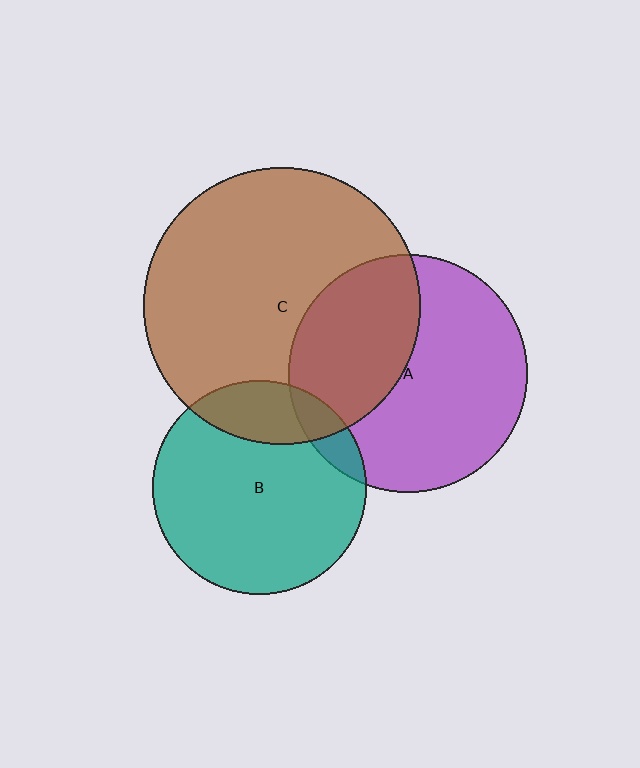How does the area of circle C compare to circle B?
Approximately 1.7 times.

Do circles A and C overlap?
Yes.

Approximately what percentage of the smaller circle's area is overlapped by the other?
Approximately 40%.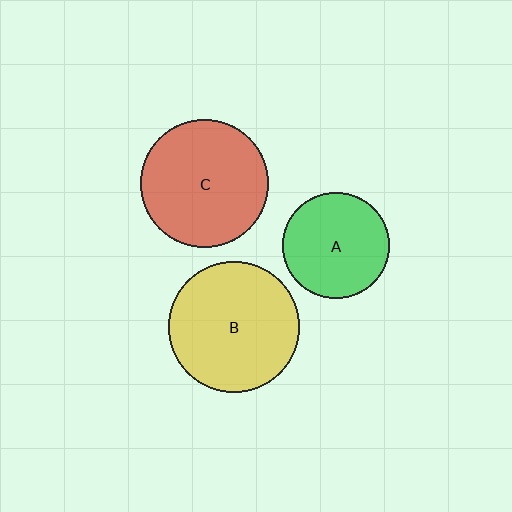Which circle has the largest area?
Circle B (yellow).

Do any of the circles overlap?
No, none of the circles overlap.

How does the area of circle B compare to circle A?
Approximately 1.5 times.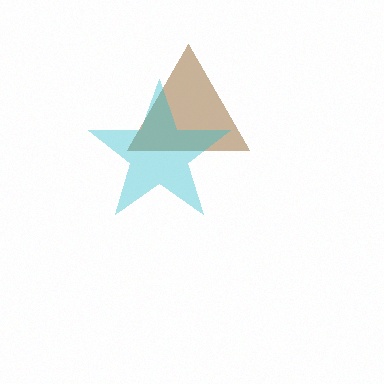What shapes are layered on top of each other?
The layered shapes are: a brown triangle, a cyan star.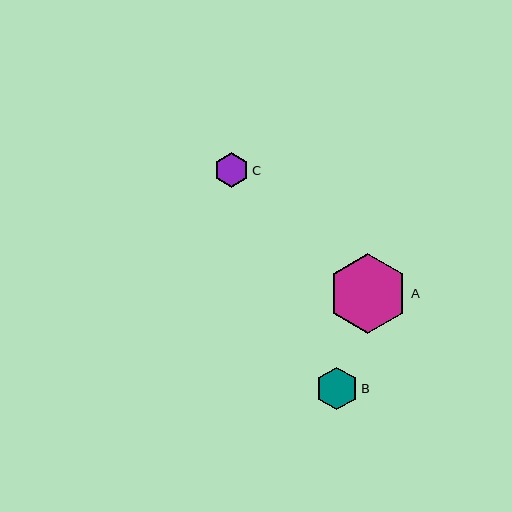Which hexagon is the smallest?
Hexagon C is the smallest with a size of approximately 35 pixels.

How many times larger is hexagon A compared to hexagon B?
Hexagon A is approximately 1.9 times the size of hexagon B.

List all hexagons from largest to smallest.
From largest to smallest: A, B, C.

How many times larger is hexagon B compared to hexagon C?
Hexagon B is approximately 1.2 times the size of hexagon C.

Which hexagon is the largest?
Hexagon A is the largest with a size of approximately 80 pixels.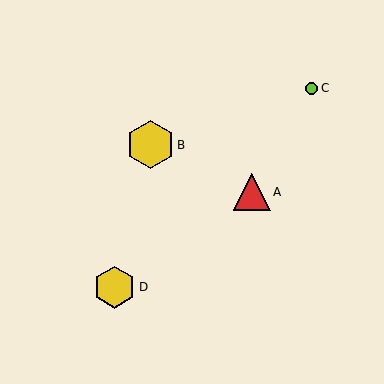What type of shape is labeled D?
Shape D is a yellow hexagon.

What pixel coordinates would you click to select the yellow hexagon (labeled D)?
Click at (115, 287) to select the yellow hexagon D.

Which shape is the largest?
The yellow hexagon (labeled B) is the largest.